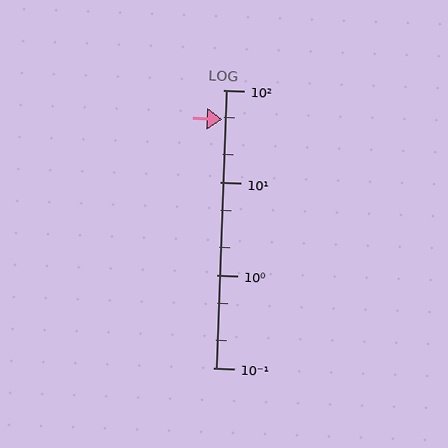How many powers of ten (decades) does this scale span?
The scale spans 3 decades, from 0.1 to 100.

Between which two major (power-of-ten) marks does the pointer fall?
The pointer is between 10 and 100.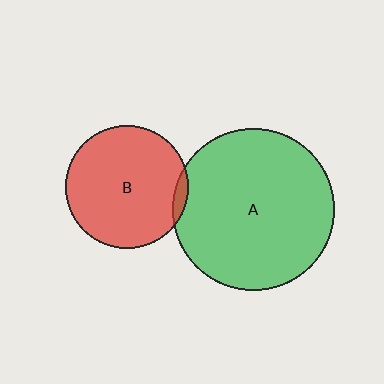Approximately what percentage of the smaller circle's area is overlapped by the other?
Approximately 5%.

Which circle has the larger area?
Circle A (green).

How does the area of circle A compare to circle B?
Approximately 1.7 times.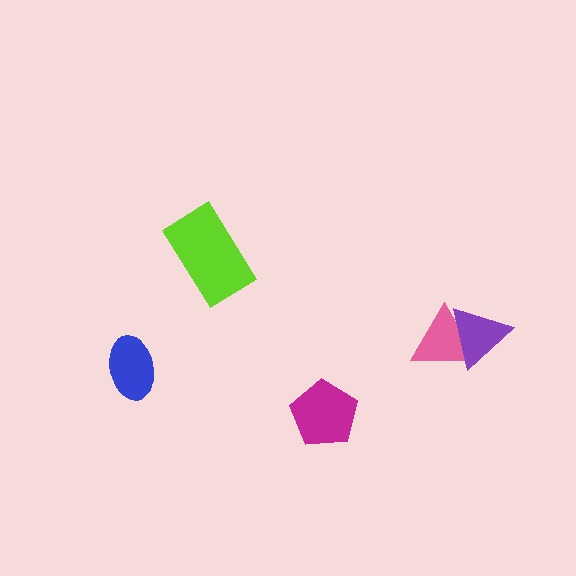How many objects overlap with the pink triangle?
1 object overlaps with the pink triangle.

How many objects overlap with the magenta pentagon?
0 objects overlap with the magenta pentagon.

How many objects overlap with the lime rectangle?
0 objects overlap with the lime rectangle.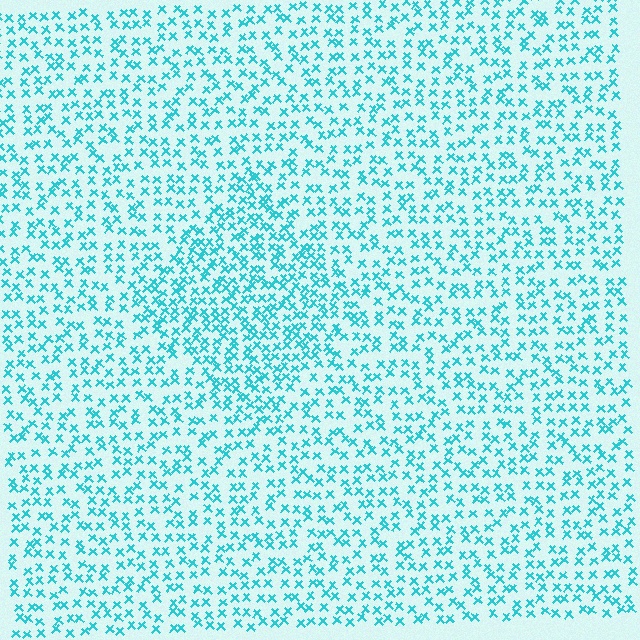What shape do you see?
I see a diamond.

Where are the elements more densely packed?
The elements are more densely packed inside the diamond boundary.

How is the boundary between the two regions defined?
The boundary is defined by a change in element density (approximately 1.6x ratio). All elements are the same color, size, and shape.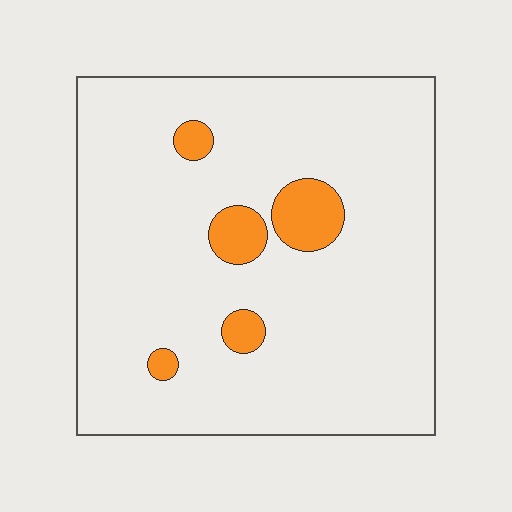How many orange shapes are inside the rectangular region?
5.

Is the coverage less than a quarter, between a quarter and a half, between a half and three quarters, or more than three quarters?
Less than a quarter.